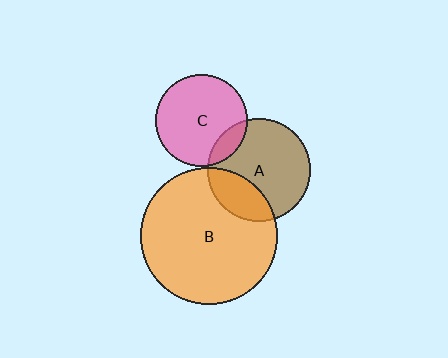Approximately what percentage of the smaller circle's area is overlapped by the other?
Approximately 25%.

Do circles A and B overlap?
Yes.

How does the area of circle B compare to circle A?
Approximately 1.8 times.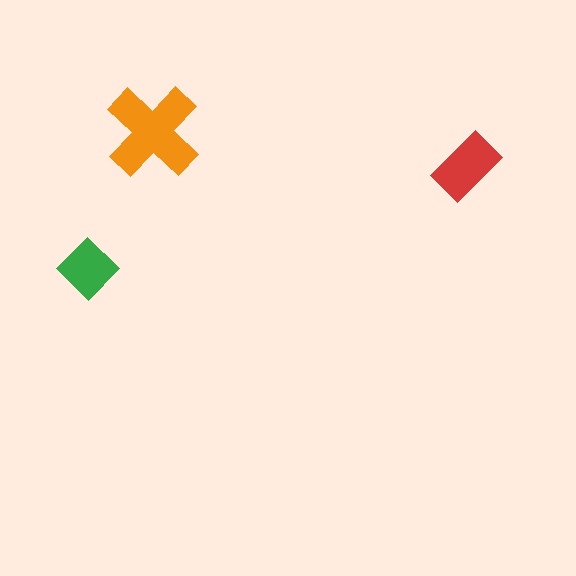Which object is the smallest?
The green diamond.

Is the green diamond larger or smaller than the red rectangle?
Smaller.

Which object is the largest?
The orange cross.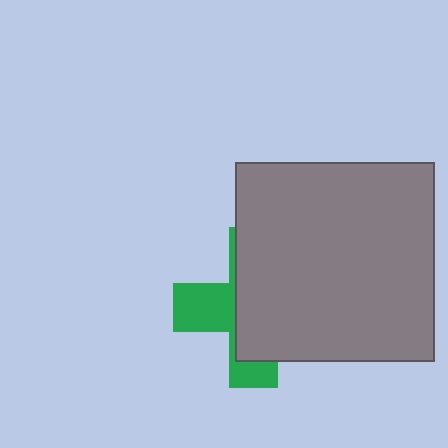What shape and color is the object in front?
The object in front is a gray square.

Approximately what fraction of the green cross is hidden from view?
Roughly 64% of the green cross is hidden behind the gray square.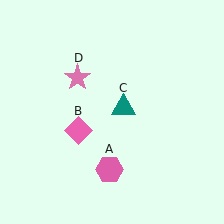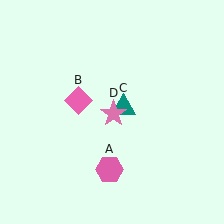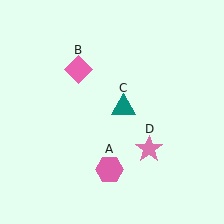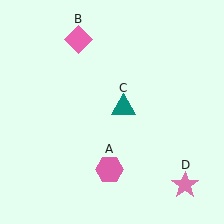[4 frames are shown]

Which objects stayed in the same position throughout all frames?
Pink hexagon (object A) and teal triangle (object C) remained stationary.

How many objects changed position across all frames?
2 objects changed position: pink diamond (object B), pink star (object D).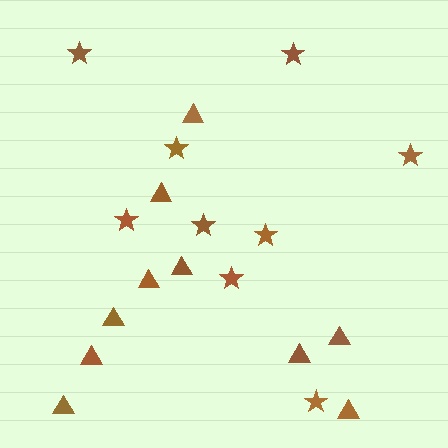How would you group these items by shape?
There are 2 groups: one group of stars (9) and one group of triangles (10).